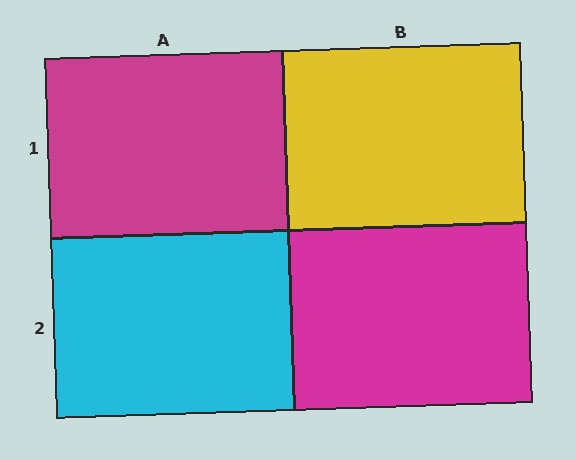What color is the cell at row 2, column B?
Magenta.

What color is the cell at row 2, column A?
Cyan.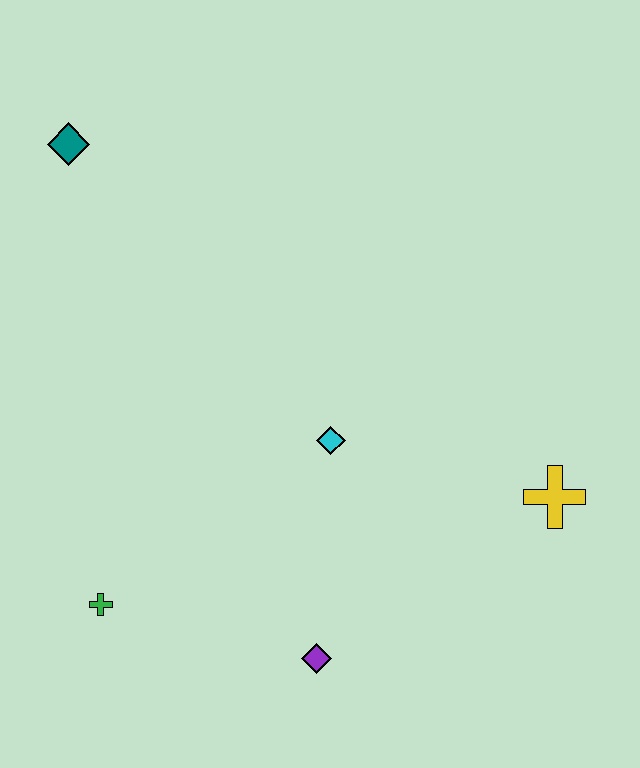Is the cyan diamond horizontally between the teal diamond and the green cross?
No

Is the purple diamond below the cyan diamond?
Yes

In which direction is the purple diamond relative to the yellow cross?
The purple diamond is to the left of the yellow cross.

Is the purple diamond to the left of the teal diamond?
No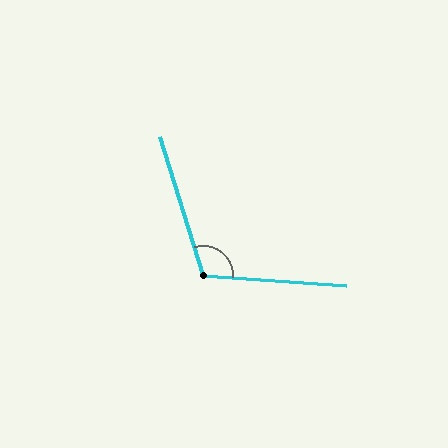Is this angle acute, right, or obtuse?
It is obtuse.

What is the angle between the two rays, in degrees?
Approximately 111 degrees.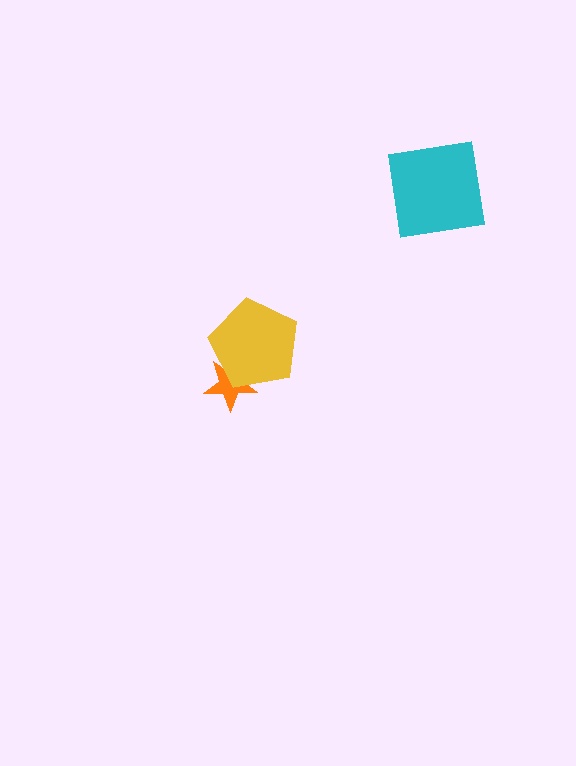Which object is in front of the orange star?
The yellow pentagon is in front of the orange star.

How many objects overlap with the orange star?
1 object overlaps with the orange star.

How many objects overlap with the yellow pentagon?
1 object overlaps with the yellow pentagon.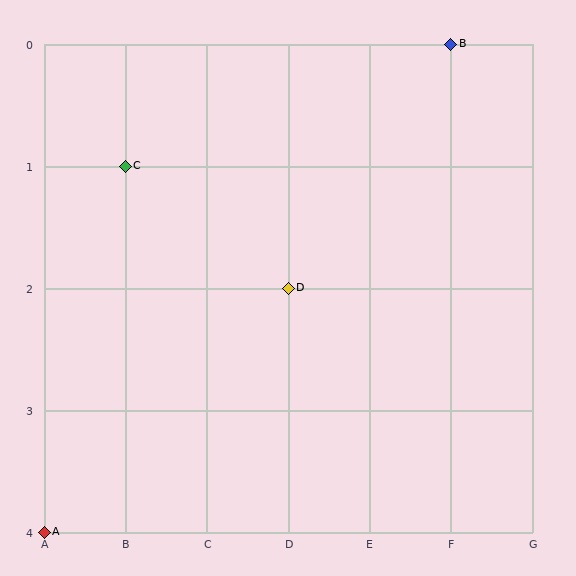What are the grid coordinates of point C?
Point C is at grid coordinates (B, 1).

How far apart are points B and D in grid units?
Points B and D are 2 columns and 2 rows apart (about 2.8 grid units diagonally).